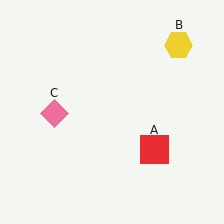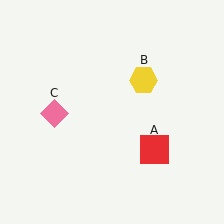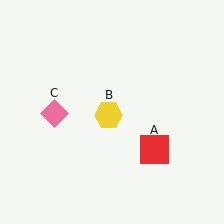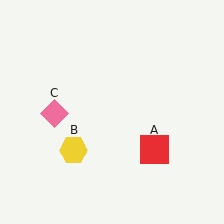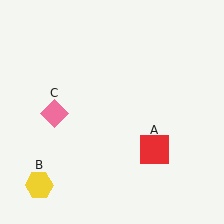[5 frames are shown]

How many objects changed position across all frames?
1 object changed position: yellow hexagon (object B).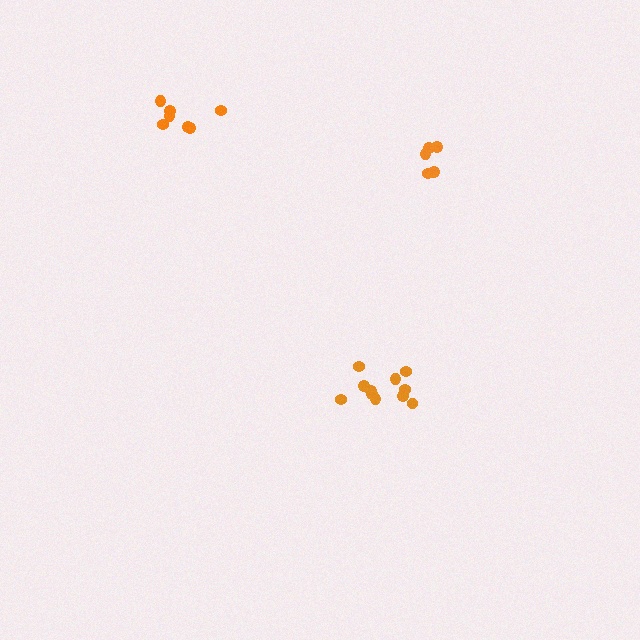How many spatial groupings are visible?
There are 3 spatial groupings.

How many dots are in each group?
Group 1: 5 dots, Group 2: 11 dots, Group 3: 7 dots (23 total).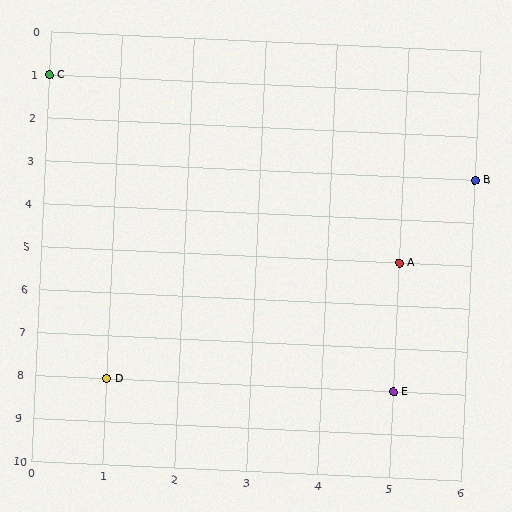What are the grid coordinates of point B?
Point B is at grid coordinates (6, 3).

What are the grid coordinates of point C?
Point C is at grid coordinates (0, 1).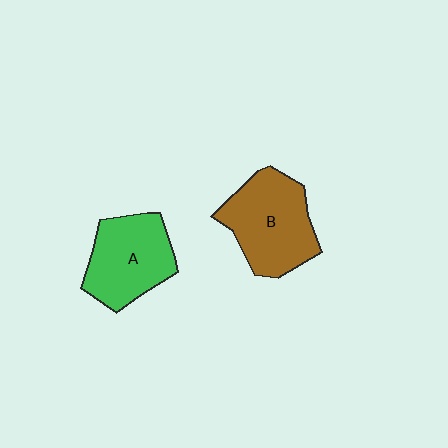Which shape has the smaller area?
Shape A (green).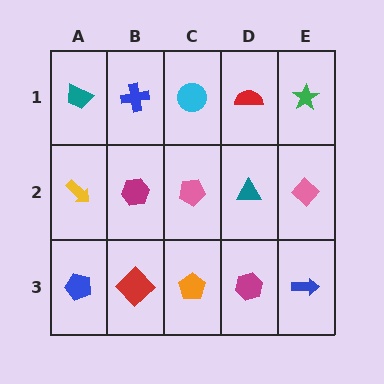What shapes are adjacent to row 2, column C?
A cyan circle (row 1, column C), an orange pentagon (row 3, column C), a magenta hexagon (row 2, column B), a teal triangle (row 2, column D).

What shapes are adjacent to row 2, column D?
A red semicircle (row 1, column D), a magenta hexagon (row 3, column D), a pink pentagon (row 2, column C), a pink diamond (row 2, column E).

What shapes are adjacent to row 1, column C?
A pink pentagon (row 2, column C), a blue cross (row 1, column B), a red semicircle (row 1, column D).